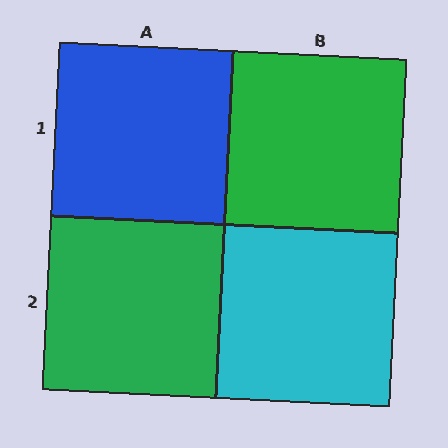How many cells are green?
2 cells are green.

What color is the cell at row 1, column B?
Green.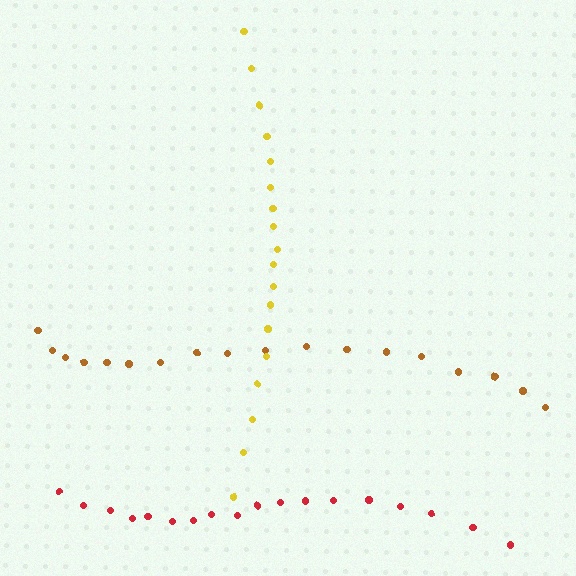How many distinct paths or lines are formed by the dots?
There are 3 distinct paths.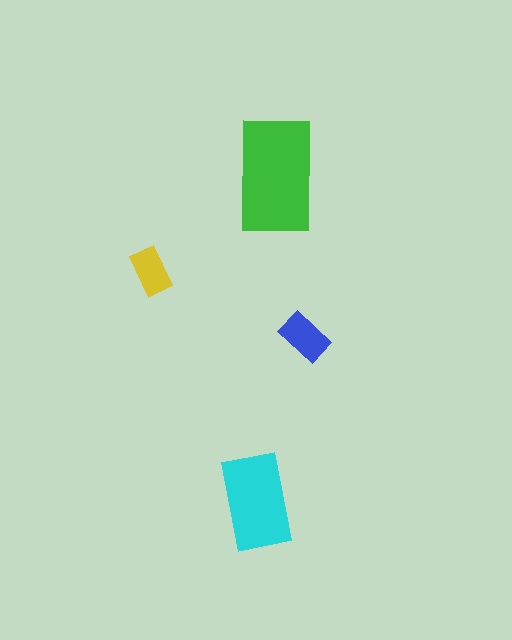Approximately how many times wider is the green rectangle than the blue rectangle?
About 2.5 times wider.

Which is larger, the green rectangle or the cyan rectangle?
The green one.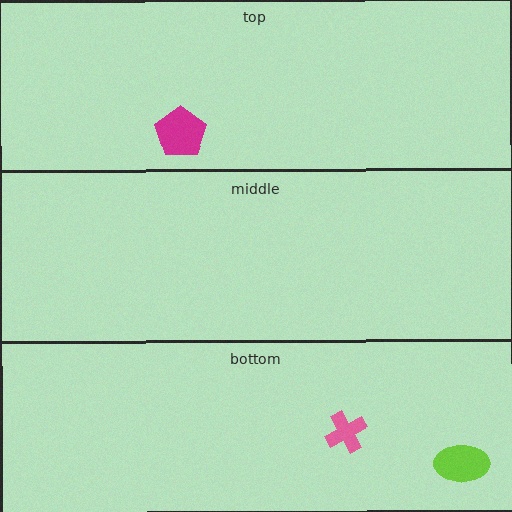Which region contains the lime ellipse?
The bottom region.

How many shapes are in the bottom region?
2.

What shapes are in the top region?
The magenta pentagon.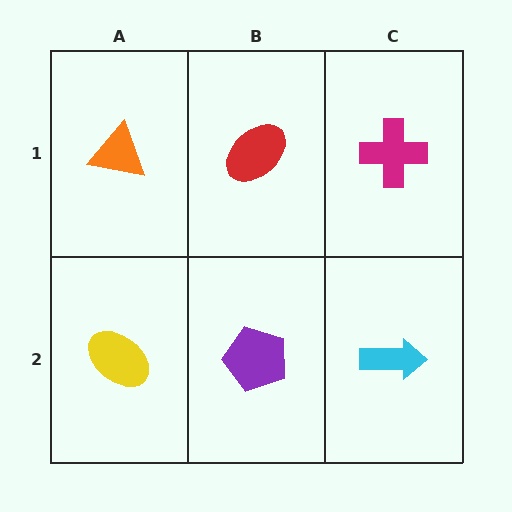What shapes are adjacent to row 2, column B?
A red ellipse (row 1, column B), a yellow ellipse (row 2, column A), a cyan arrow (row 2, column C).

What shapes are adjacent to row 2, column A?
An orange triangle (row 1, column A), a purple pentagon (row 2, column B).